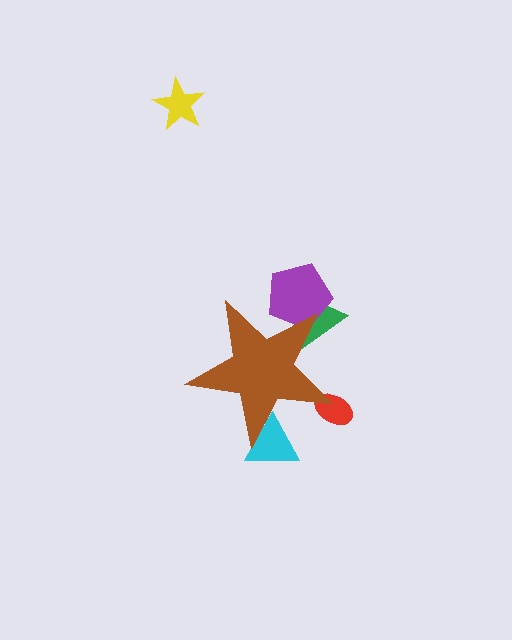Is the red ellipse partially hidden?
Yes, the red ellipse is partially hidden behind the brown star.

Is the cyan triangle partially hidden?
Yes, the cyan triangle is partially hidden behind the brown star.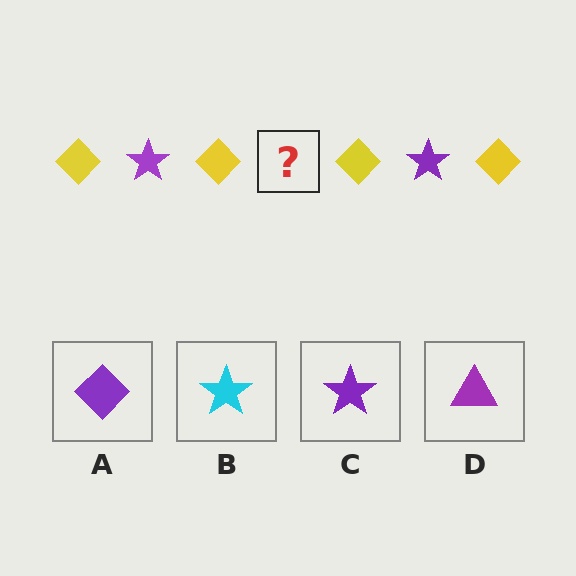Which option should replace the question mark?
Option C.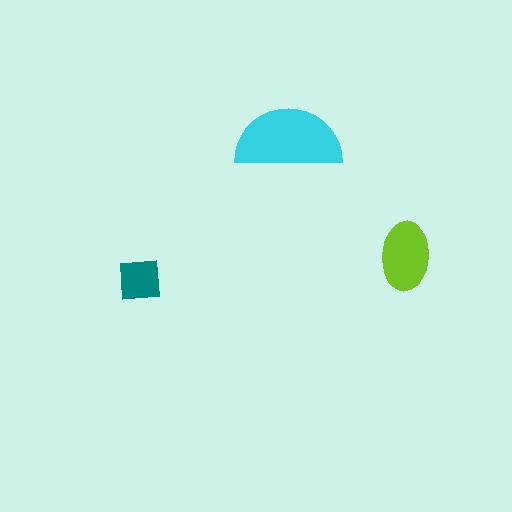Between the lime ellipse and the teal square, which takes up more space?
The lime ellipse.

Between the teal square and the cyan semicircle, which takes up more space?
The cyan semicircle.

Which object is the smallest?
The teal square.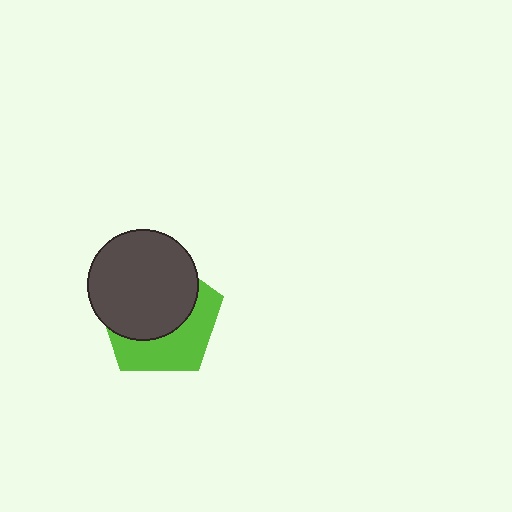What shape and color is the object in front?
The object in front is a dark gray circle.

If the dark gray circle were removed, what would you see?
You would see the complete lime pentagon.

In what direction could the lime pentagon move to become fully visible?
The lime pentagon could move toward the lower-right. That would shift it out from behind the dark gray circle entirely.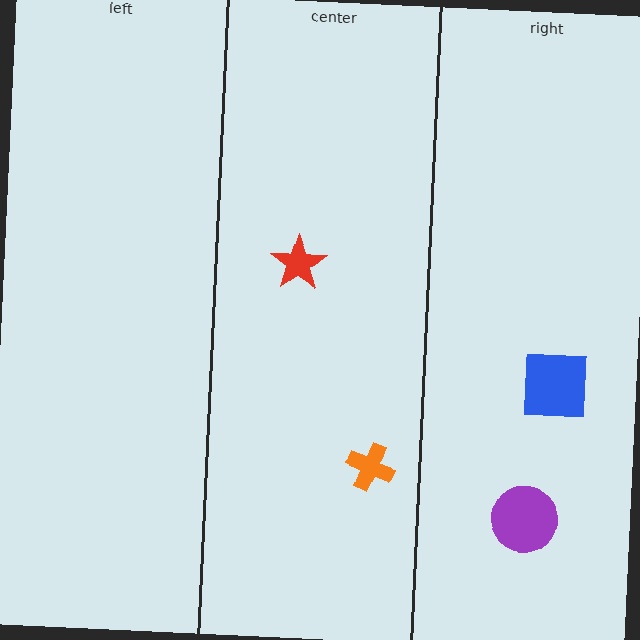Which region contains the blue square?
The right region.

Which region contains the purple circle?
The right region.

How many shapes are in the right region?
2.